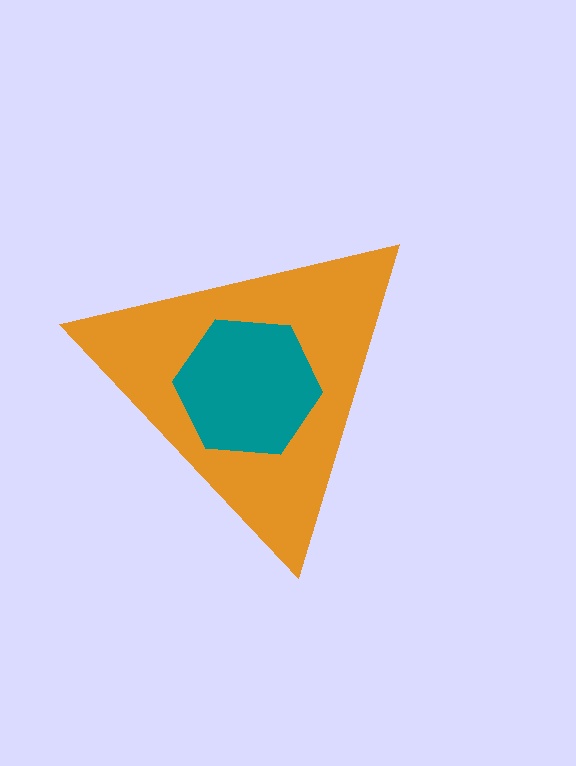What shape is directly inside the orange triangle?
The teal hexagon.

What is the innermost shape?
The teal hexagon.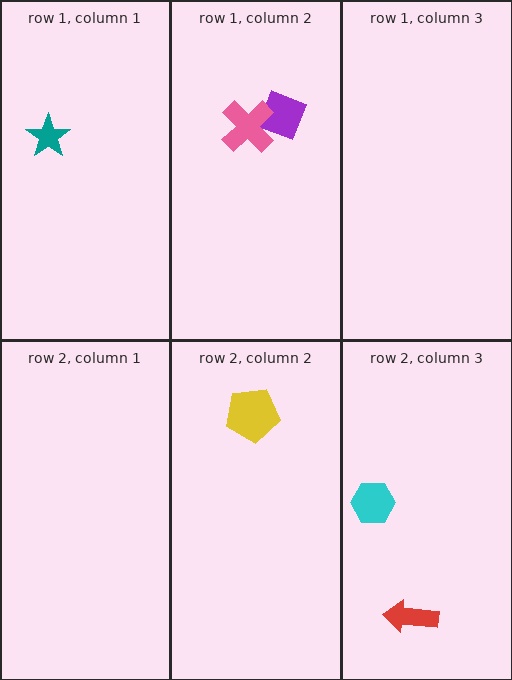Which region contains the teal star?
The row 1, column 1 region.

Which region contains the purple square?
The row 1, column 2 region.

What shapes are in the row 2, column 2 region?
The yellow pentagon.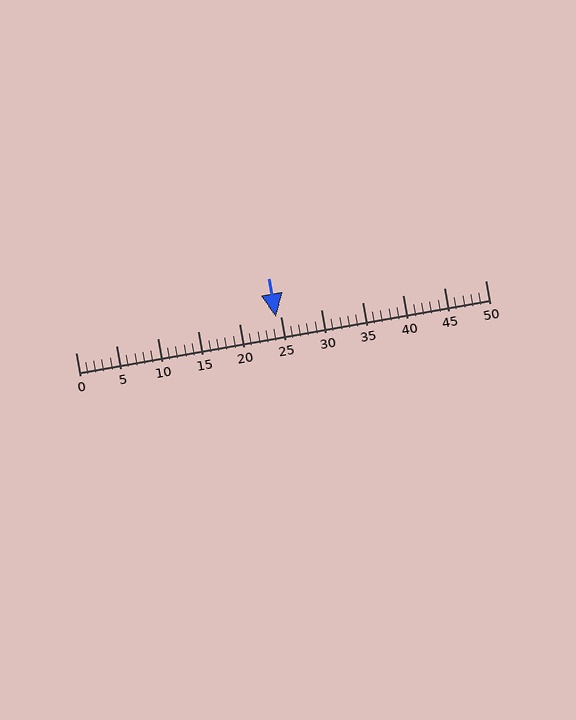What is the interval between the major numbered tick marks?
The major tick marks are spaced 5 units apart.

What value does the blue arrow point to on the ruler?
The blue arrow points to approximately 24.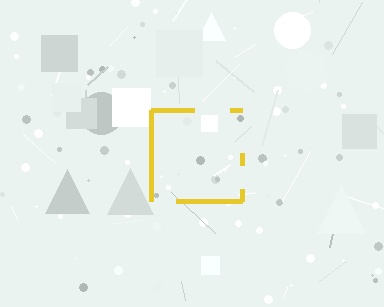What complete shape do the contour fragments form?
The contour fragments form a square.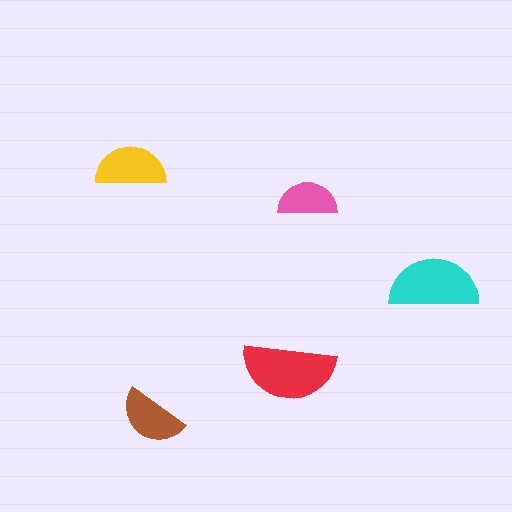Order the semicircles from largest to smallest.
the red one, the cyan one, the yellow one, the brown one, the pink one.